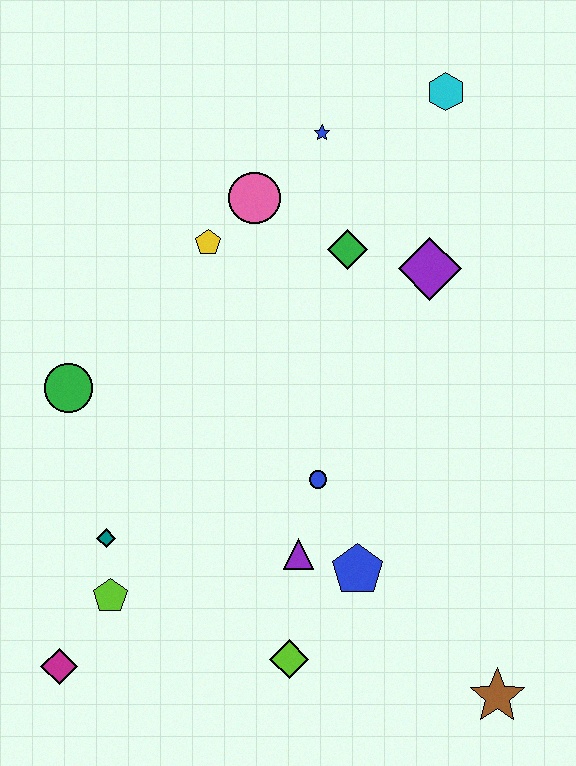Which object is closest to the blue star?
The pink circle is closest to the blue star.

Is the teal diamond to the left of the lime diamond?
Yes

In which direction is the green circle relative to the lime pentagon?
The green circle is above the lime pentagon.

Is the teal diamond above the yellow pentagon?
No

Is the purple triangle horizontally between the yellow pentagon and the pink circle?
No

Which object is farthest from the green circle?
The brown star is farthest from the green circle.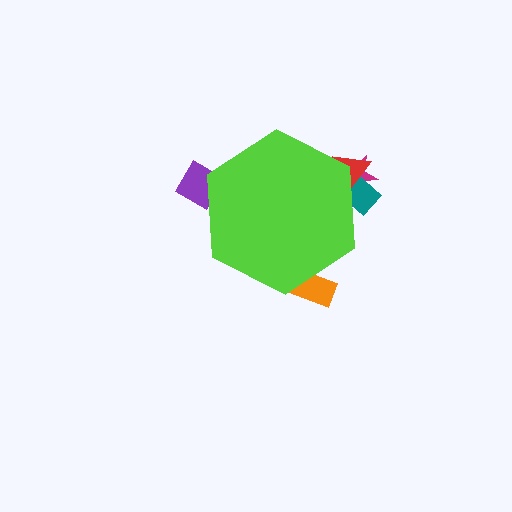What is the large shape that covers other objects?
A lime hexagon.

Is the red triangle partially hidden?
Yes, the red triangle is partially hidden behind the lime hexagon.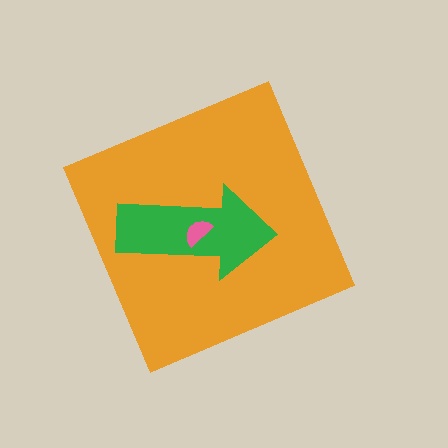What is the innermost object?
The pink semicircle.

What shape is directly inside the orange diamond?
The green arrow.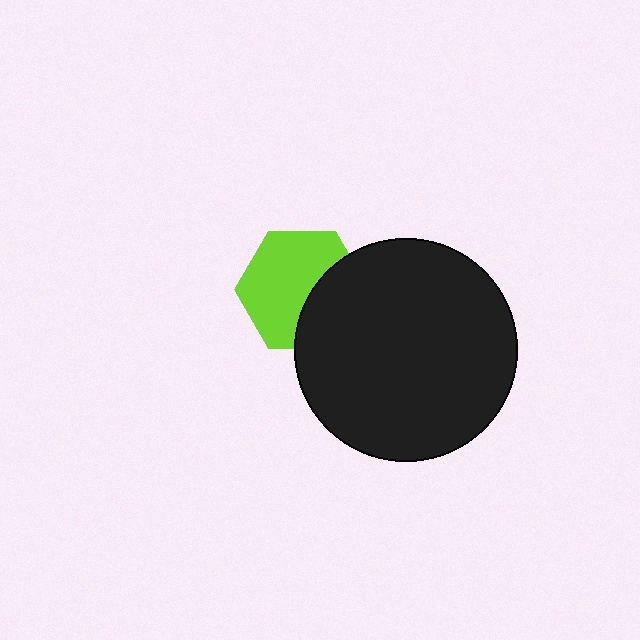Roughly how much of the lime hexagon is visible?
About half of it is visible (roughly 64%).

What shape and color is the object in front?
The object in front is a black circle.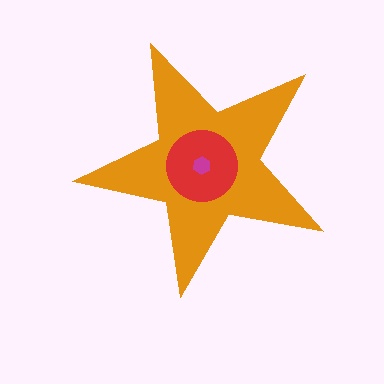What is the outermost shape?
The orange star.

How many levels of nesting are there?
3.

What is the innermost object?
The magenta hexagon.